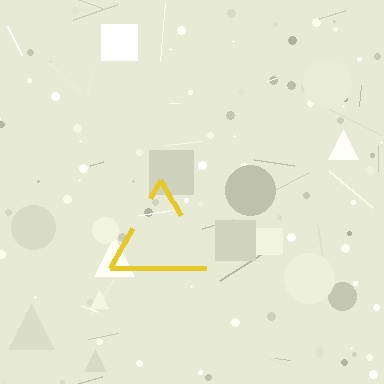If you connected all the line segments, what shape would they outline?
They would outline a triangle.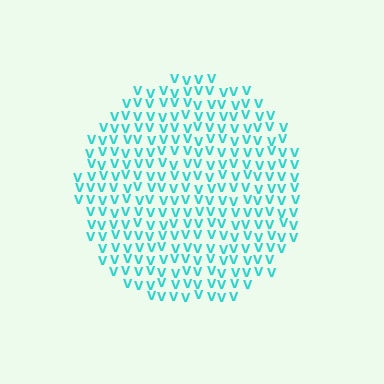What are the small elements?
The small elements are letter V's.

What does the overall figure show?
The overall figure shows a circle.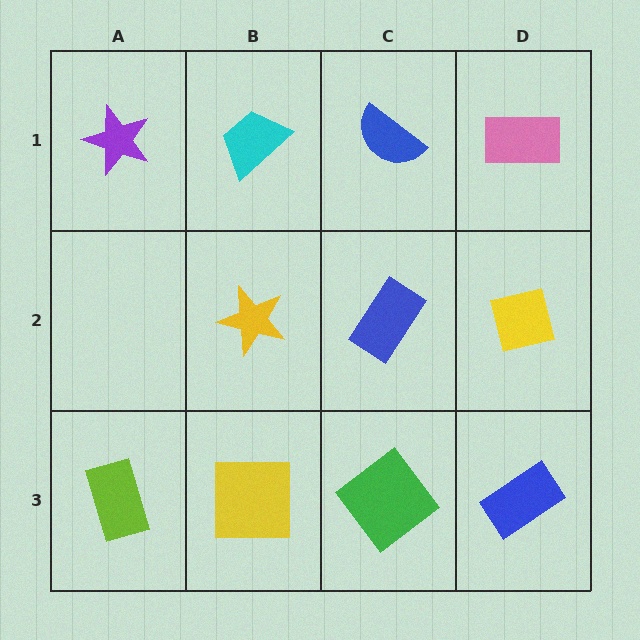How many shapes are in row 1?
4 shapes.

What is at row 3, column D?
A blue rectangle.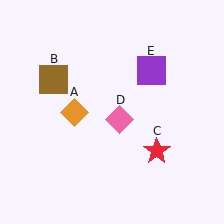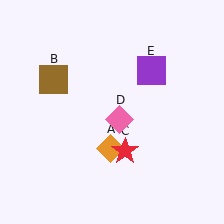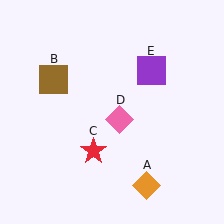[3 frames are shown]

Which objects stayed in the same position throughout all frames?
Brown square (object B) and pink diamond (object D) and purple square (object E) remained stationary.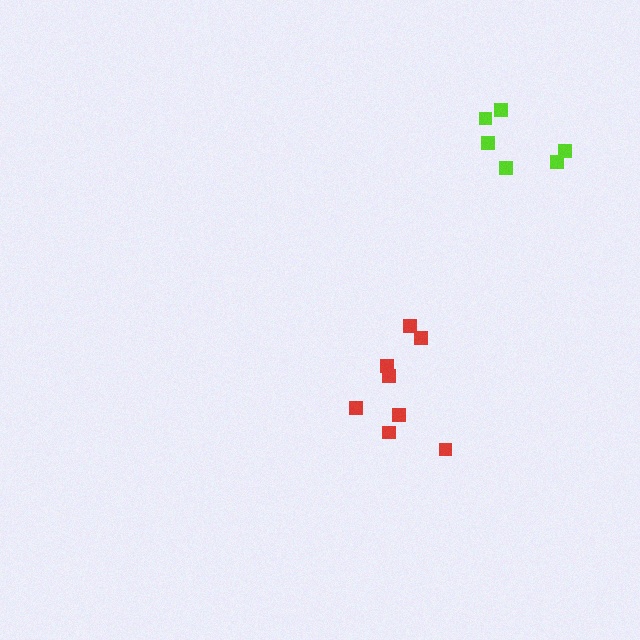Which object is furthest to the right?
The lime cluster is rightmost.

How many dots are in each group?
Group 1: 8 dots, Group 2: 6 dots (14 total).